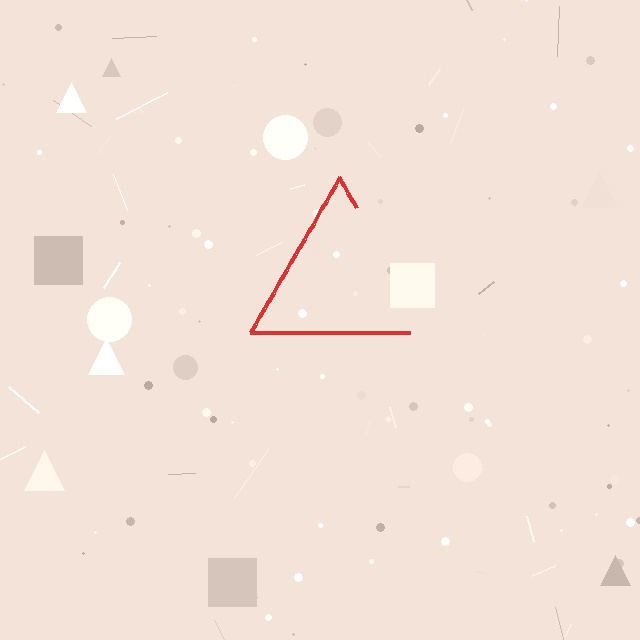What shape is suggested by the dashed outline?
The dashed outline suggests a triangle.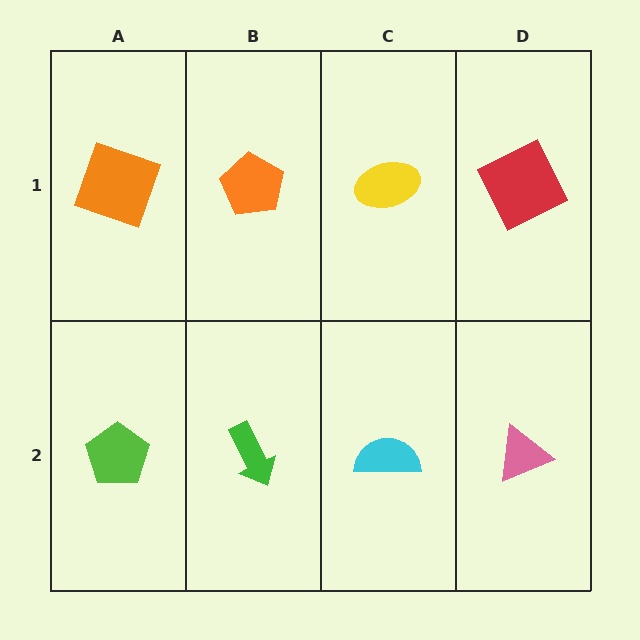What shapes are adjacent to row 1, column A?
A lime pentagon (row 2, column A), an orange pentagon (row 1, column B).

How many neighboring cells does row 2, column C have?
3.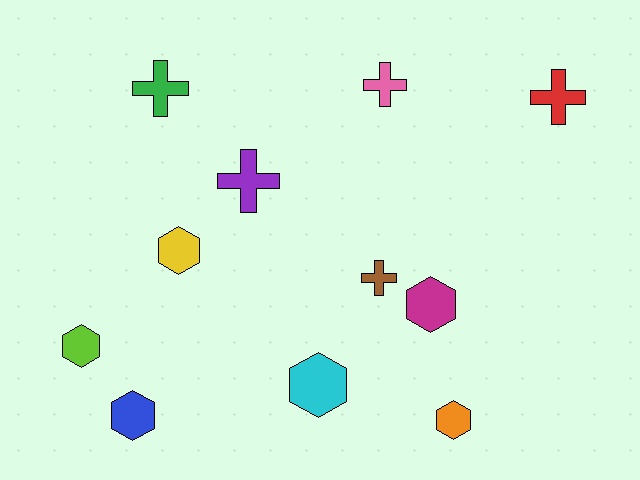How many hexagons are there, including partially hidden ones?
There are 6 hexagons.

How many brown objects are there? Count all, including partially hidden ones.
There is 1 brown object.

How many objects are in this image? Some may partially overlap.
There are 11 objects.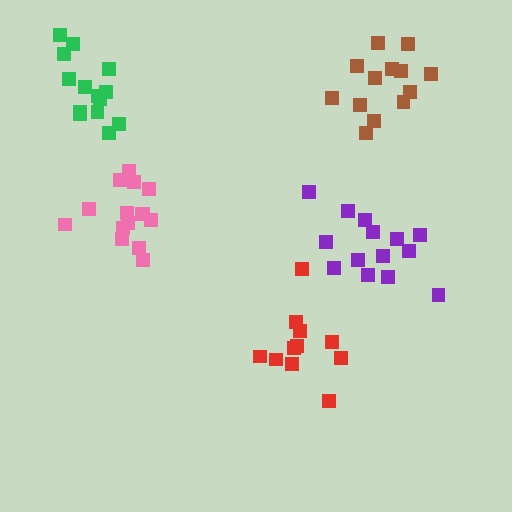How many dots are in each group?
Group 1: 14 dots, Group 2: 14 dots, Group 3: 15 dots, Group 4: 13 dots, Group 5: 11 dots (67 total).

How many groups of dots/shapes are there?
There are 5 groups.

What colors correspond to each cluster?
The clusters are colored: purple, green, pink, brown, red.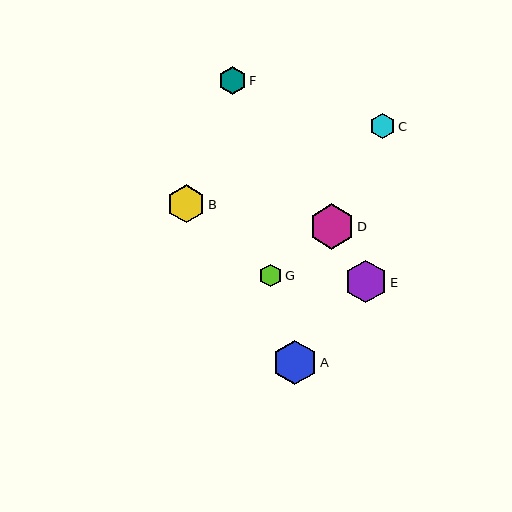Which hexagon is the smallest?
Hexagon G is the smallest with a size of approximately 23 pixels.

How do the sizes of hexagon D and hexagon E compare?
Hexagon D and hexagon E are approximately the same size.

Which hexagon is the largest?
Hexagon D is the largest with a size of approximately 45 pixels.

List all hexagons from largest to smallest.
From largest to smallest: D, A, E, B, F, C, G.